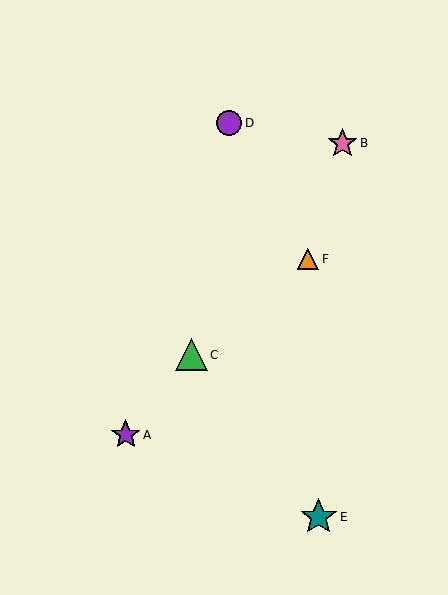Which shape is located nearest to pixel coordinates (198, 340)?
The green triangle (labeled C) at (191, 355) is nearest to that location.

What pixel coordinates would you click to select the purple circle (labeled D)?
Click at (229, 123) to select the purple circle D.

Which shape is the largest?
The teal star (labeled E) is the largest.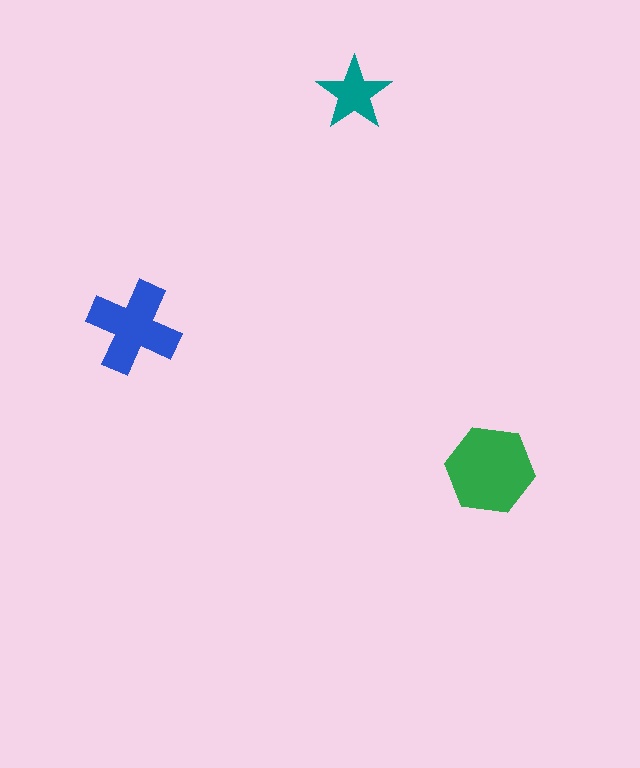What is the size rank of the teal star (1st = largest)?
3rd.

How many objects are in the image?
There are 3 objects in the image.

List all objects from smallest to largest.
The teal star, the blue cross, the green hexagon.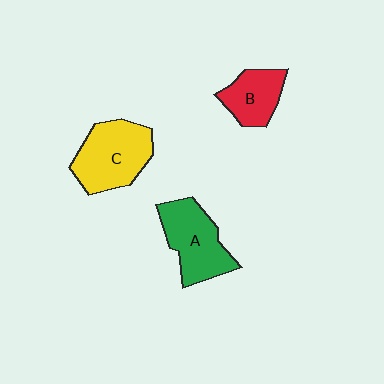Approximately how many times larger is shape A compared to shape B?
Approximately 1.5 times.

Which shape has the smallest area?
Shape B (red).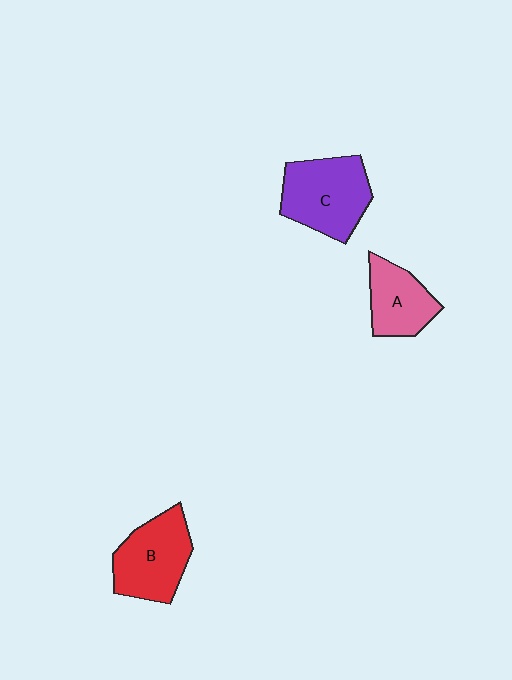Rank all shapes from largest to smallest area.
From largest to smallest: C (purple), B (red), A (pink).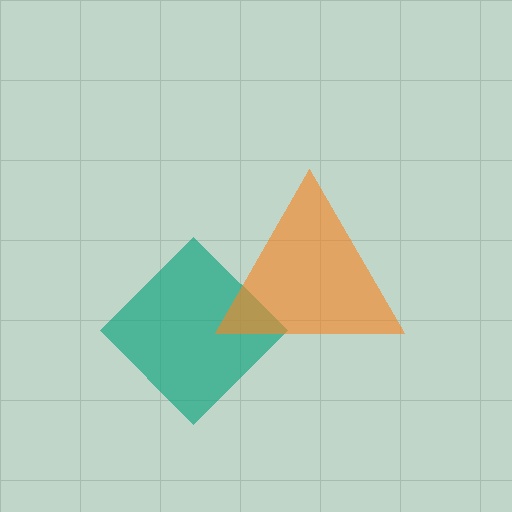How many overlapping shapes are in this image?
There are 2 overlapping shapes in the image.